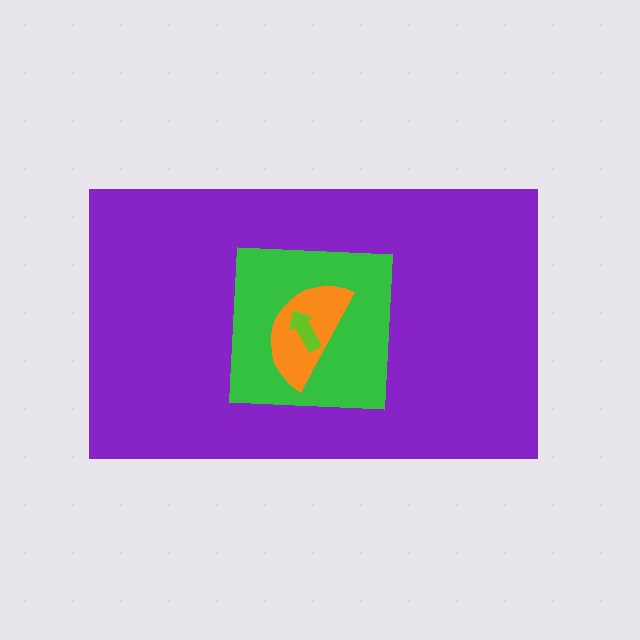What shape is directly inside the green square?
The orange semicircle.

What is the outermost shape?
The purple rectangle.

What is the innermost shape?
The lime arrow.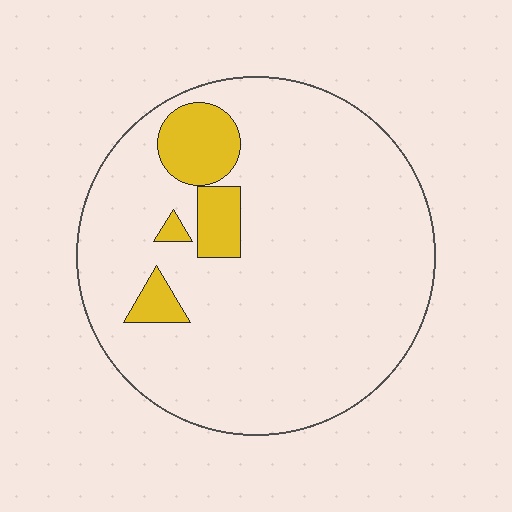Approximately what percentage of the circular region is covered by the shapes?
Approximately 10%.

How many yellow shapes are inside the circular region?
4.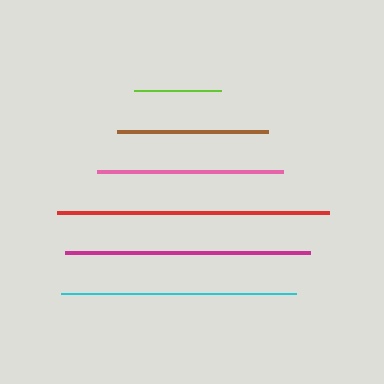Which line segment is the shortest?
The lime line is the shortest at approximately 88 pixels.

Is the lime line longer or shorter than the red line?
The red line is longer than the lime line.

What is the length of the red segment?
The red segment is approximately 272 pixels long.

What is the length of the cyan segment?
The cyan segment is approximately 235 pixels long.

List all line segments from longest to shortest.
From longest to shortest: red, magenta, cyan, pink, brown, lime.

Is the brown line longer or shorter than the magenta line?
The magenta line is longer than the brown line.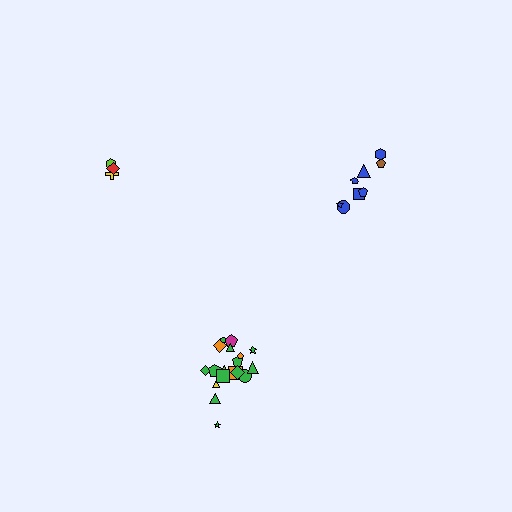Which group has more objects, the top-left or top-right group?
The top-right group.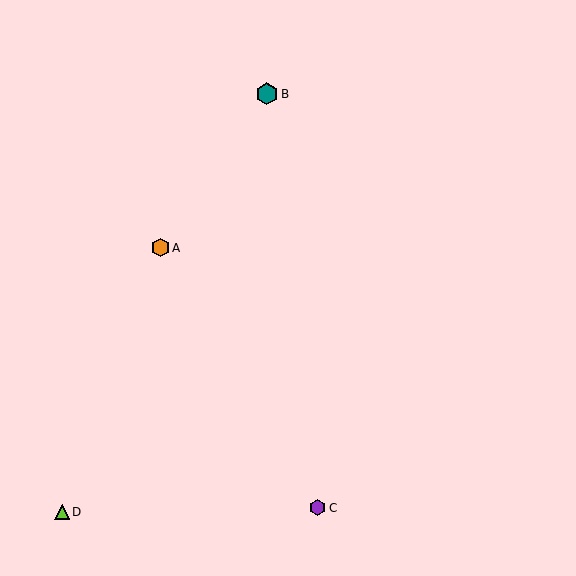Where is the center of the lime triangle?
The center of the lime triangle is at (62, 512).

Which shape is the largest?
The teal hexagon (labeled B) is the largest.